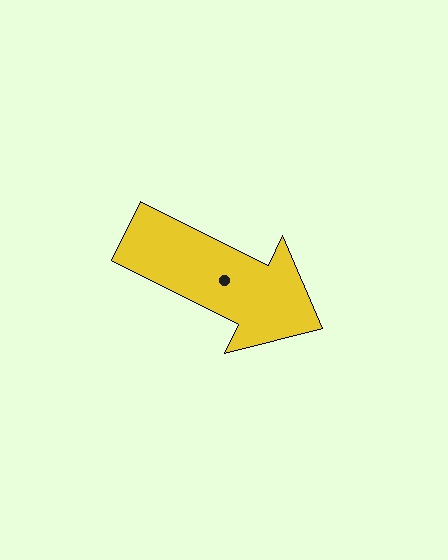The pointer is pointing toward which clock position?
Roughly 4 o'clock.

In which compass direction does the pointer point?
Southeast.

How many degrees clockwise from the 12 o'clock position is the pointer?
Approximately 116 degrees.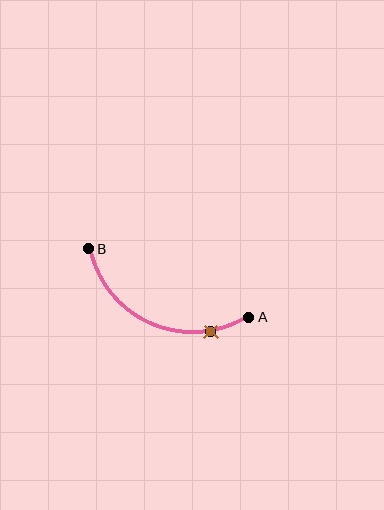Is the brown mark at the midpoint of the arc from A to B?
No. The brown mark lies on the arc but is closer to endpoint A. The arc midpoint would be at the point on the curve equidistant along the arc from both A and B.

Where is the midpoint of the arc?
The arc midpoint is the point on the curve farthest from the straight line joining A and B. It sits below that line.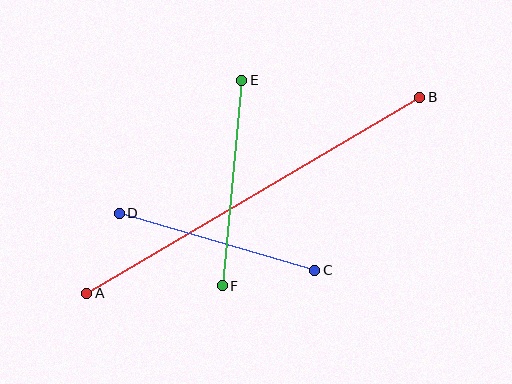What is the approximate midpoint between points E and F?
The midpoint is at approximately (232, 183) pixels.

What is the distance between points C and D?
The distance is approximately 203 pixels.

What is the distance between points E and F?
The distance is approximately 207 pixels.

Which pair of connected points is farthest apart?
Points A and B are farthest apart.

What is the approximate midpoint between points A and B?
The midpoint is at approximately (253, 195) pixels.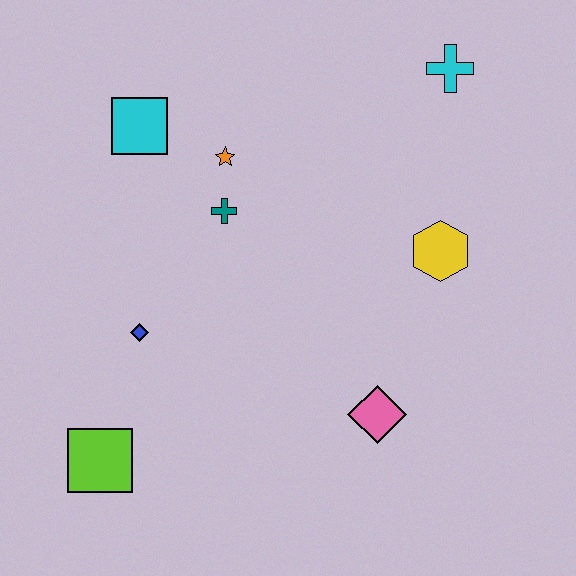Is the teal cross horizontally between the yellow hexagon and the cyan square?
Yes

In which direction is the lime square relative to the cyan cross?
The lime square is below the cyan cross.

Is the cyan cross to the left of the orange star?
No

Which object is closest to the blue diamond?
The lime square is closest to the blue diamond.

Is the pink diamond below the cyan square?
Yes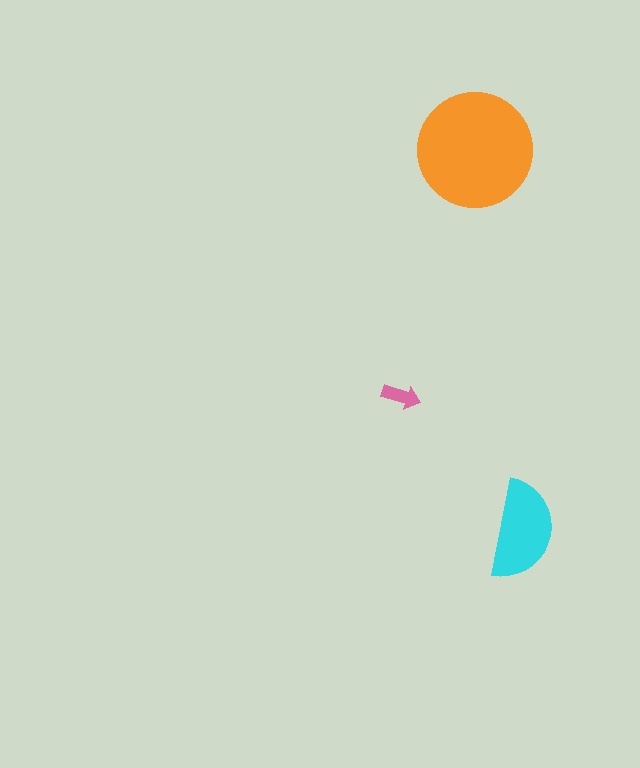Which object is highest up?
The orange circle is topmost.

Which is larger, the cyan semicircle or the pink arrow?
The cyan semicircle.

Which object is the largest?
The orange circle.